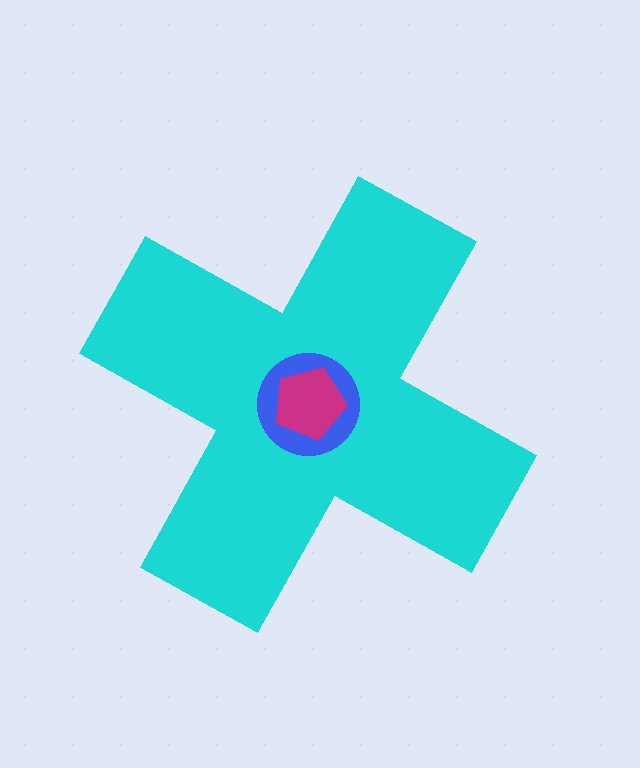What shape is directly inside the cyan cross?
The blue circle.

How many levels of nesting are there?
3.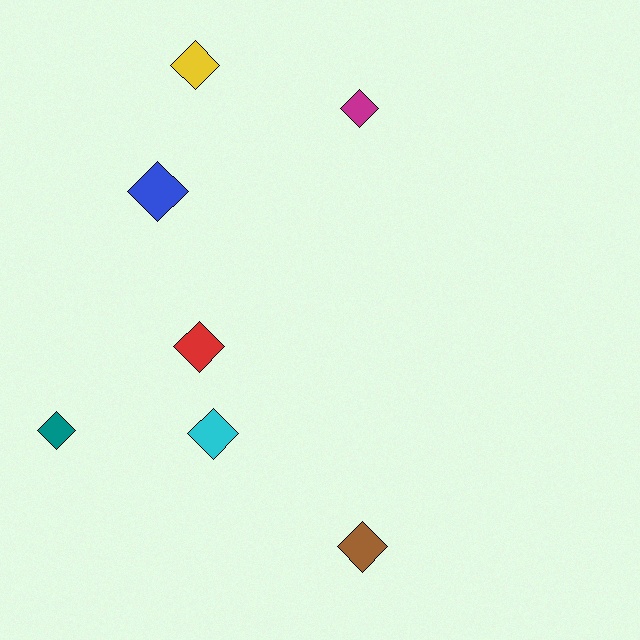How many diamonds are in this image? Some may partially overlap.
There are 7 diamonds.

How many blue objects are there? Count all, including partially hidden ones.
There is 1 blue object.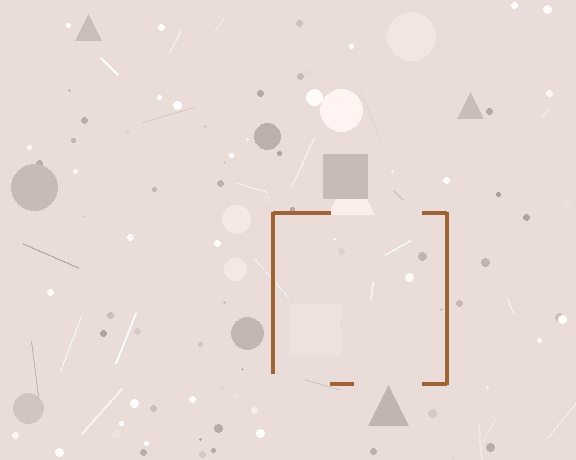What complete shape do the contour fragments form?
The contour fragments form a square.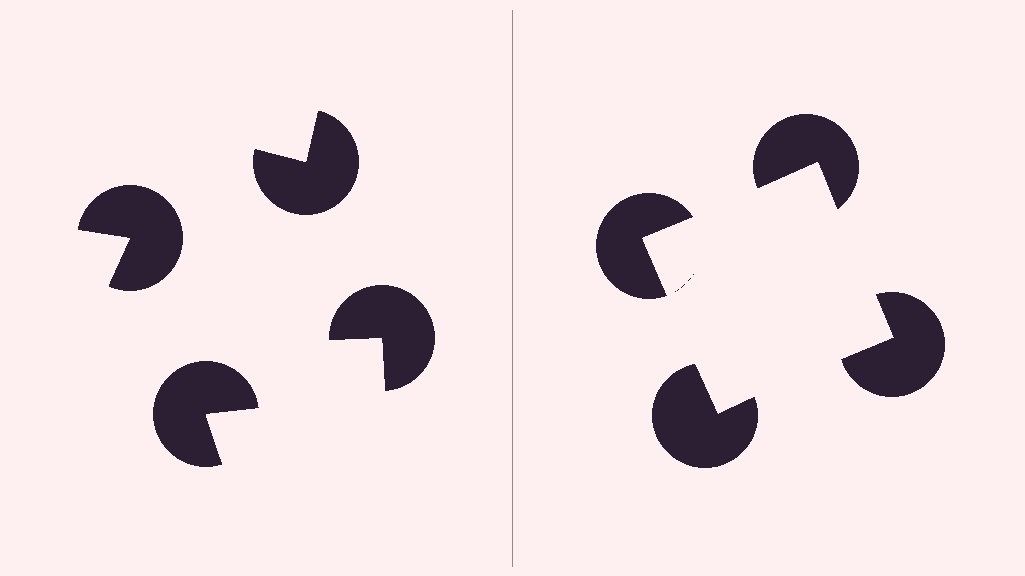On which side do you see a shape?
An illusory square appears on the right side. On the left side the wedge cuts are rotated, so no coherent shape forms.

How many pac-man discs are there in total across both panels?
8 — 4 on each side.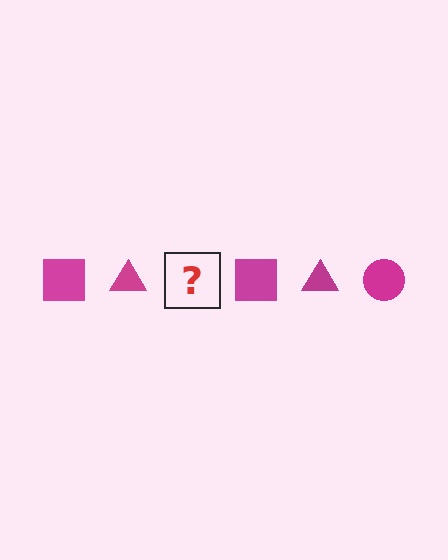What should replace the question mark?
The question mark should be replaced with a magenta circle.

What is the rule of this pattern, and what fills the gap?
The rule is that the pattern cycles through square, triangle, circle shapes in magenta. The gap should be filled with a magenta circle.